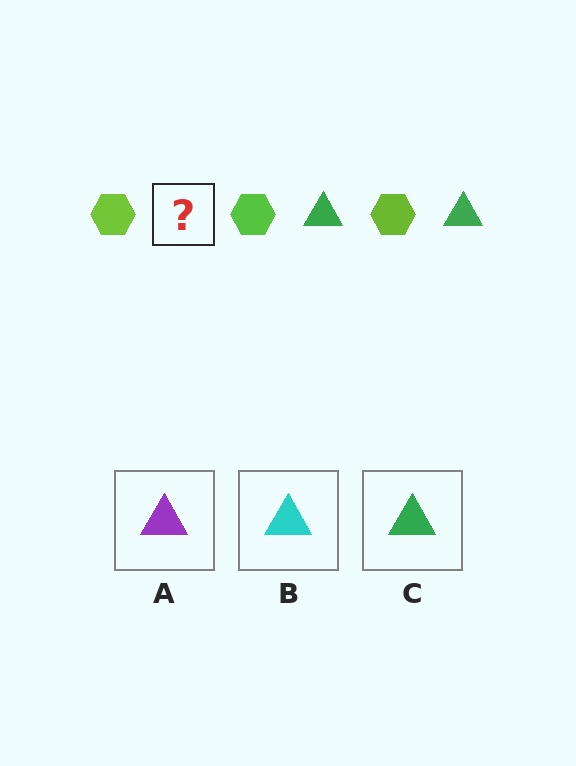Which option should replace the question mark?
Option C.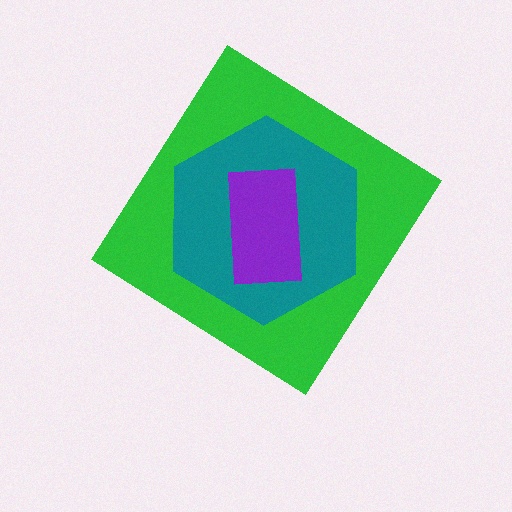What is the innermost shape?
The purple rectangle.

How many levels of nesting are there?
3.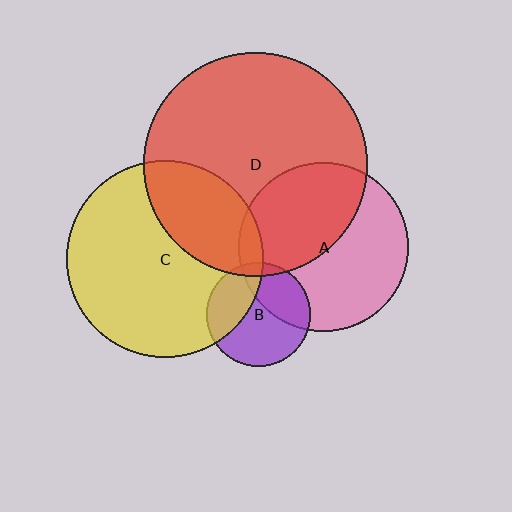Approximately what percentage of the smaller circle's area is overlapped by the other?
Approximately 35%.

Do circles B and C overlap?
Yes.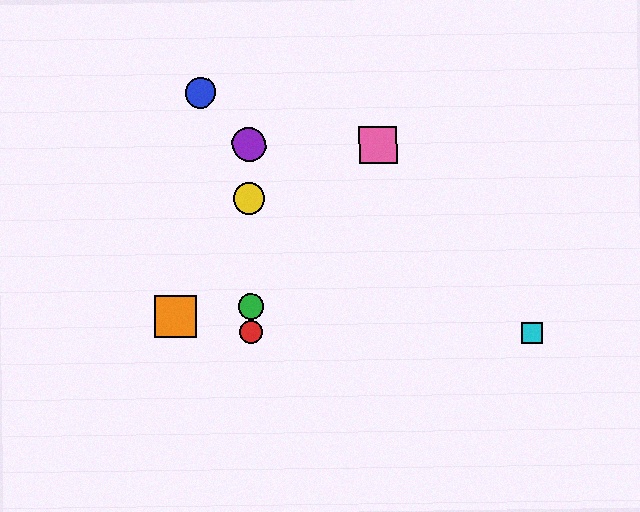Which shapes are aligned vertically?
The red circle, the green circle, the yellow circle, the purple circle are aligned vertically.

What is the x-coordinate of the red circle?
The red circle is at x≈251.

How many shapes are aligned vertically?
4 shapes (the red circle, the green circle, the yellow circle, the purple circle) are aligned vertically.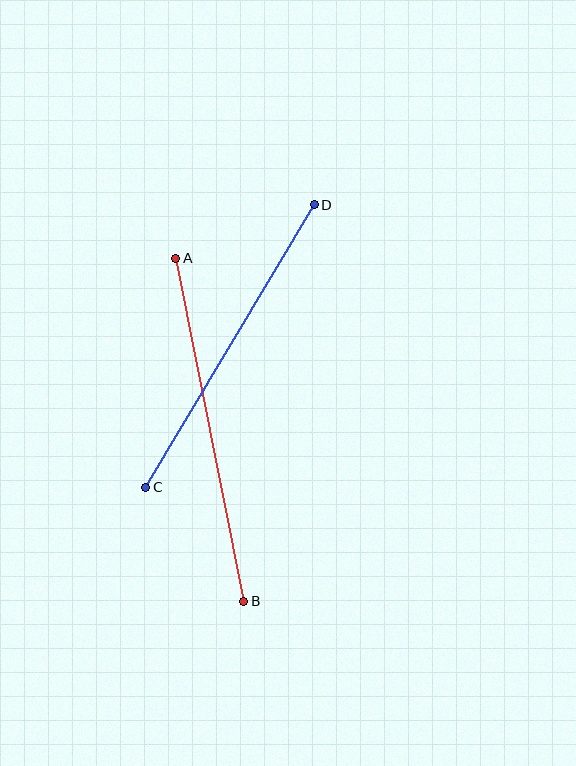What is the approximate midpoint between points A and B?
The midpoint is at approximately (210, 430) pixels.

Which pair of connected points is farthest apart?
Points A and B are farthest apart.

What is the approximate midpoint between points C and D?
The midpoint is at approximately (230, 346) pixels.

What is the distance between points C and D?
The distance is approximately 329 pixels.